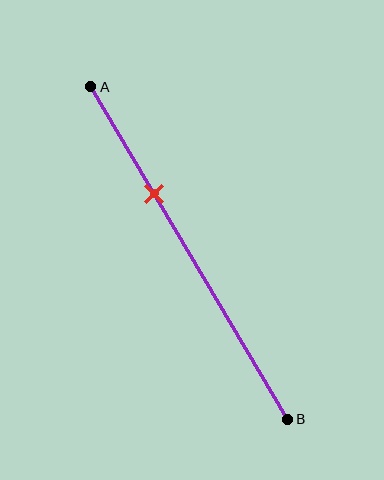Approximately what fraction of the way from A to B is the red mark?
The red mark is approximately 30% of the way from A to B.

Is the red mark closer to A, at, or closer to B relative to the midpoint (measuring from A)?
The red mark is closer to point A than the midpoint of segment AB.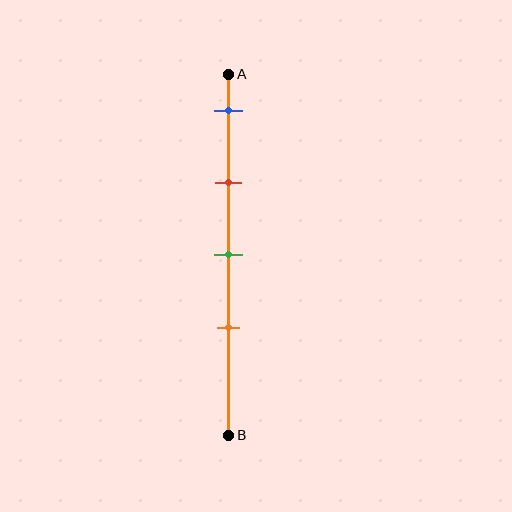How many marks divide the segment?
There are 4 marks dividing the segment.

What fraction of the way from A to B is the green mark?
The green mark is approximately 50% (0.5) of the way from A to B.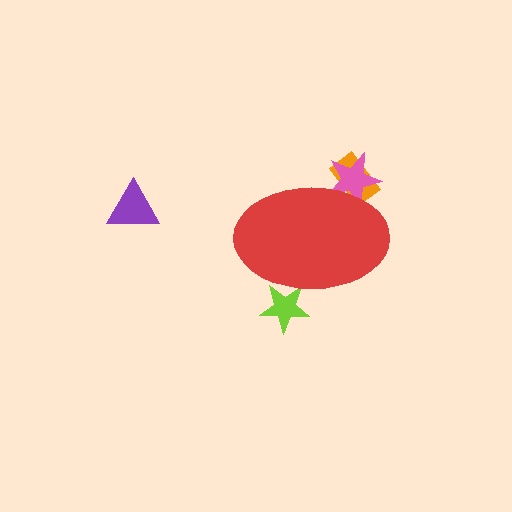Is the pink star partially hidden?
Yes, the pink star is partially hidden behind the red ellipse.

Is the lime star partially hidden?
Yes, the lime star is partially hidden behind the red ellipse.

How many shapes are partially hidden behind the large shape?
3 shapes are partially hidden.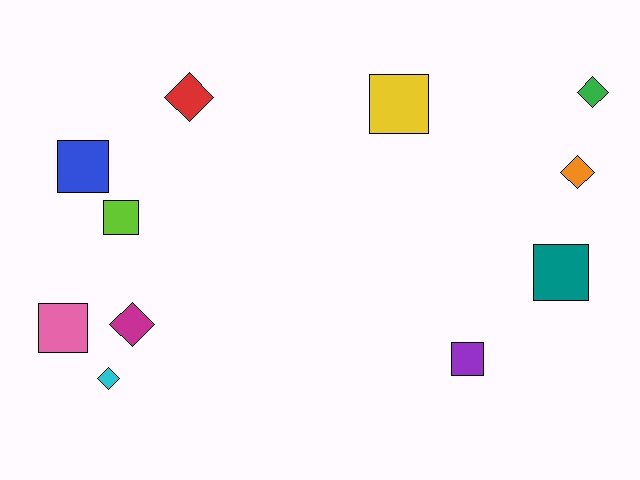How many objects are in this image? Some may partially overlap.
There are 11 objects.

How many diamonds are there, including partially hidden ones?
There are 5 diamonds.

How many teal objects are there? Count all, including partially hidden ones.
There is 1 teal object.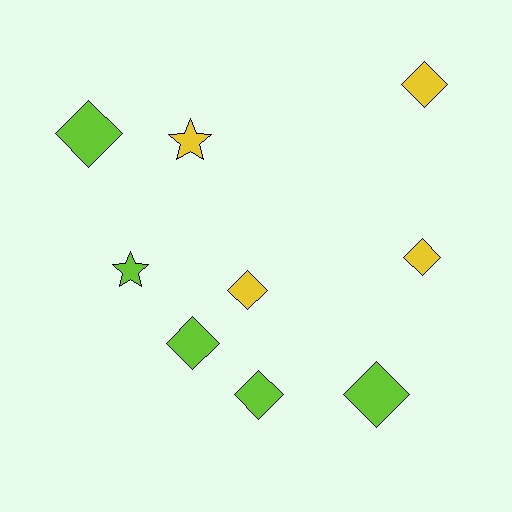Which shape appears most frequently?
Diamond, with 7 objects.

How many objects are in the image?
There are 9 objects.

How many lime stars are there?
There is 1 lime star.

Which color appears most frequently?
Lime, with 5 objects.